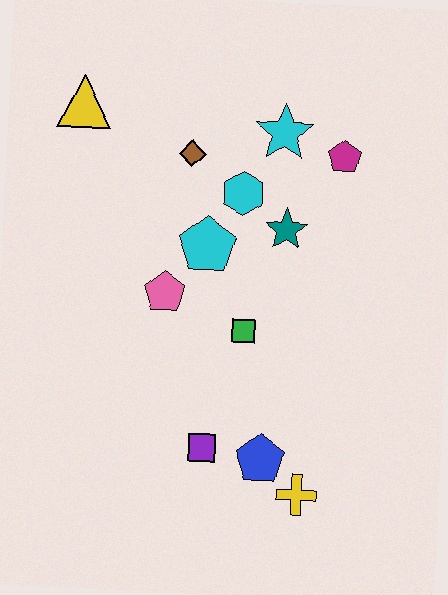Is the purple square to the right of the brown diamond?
Yes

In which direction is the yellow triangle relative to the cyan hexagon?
The yellow triangle is to the left of the cyan hexagon.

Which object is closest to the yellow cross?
The blue pentagon is closest to the yellow cross.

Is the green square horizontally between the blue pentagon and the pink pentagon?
Yes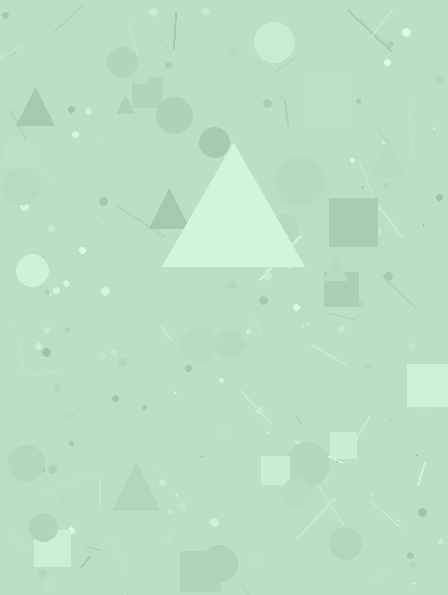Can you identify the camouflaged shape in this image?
The camouflaged shape is a triangle.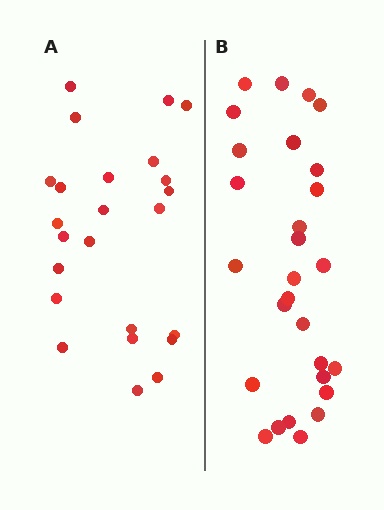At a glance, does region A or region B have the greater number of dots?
Region B (the right region) has more dots.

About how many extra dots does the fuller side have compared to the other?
Region B has about 4 more dots than region A.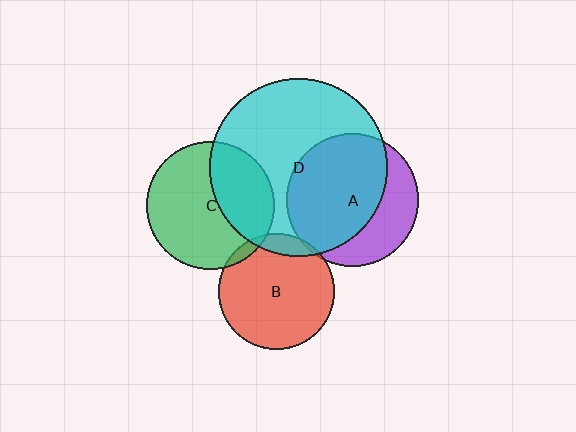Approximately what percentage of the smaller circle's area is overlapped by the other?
Approximately 5%.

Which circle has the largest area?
Circle D (cyan).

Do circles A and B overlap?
Yes.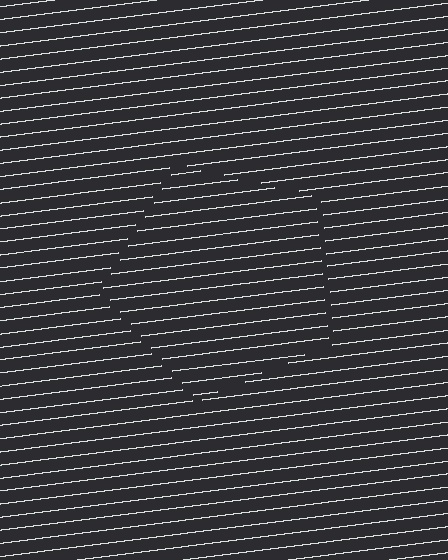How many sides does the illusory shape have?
5 sides — the line-ends trace a pentagon.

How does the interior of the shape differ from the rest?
The interior of the shape contains the same grating, shifted by half a period — the contour is defined by the phase discontinuity where line-ends from the inner and outer gratings abut.